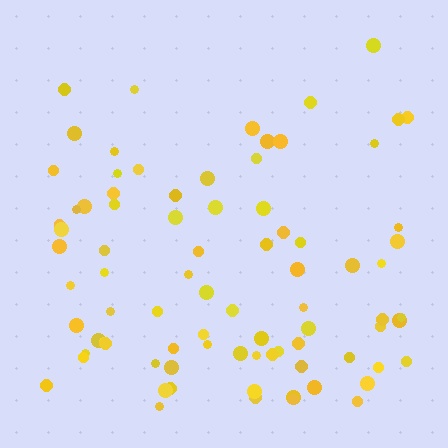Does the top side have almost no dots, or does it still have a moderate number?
Still a moderate number, just noticeably fewer than the bottom.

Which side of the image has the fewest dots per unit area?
The top.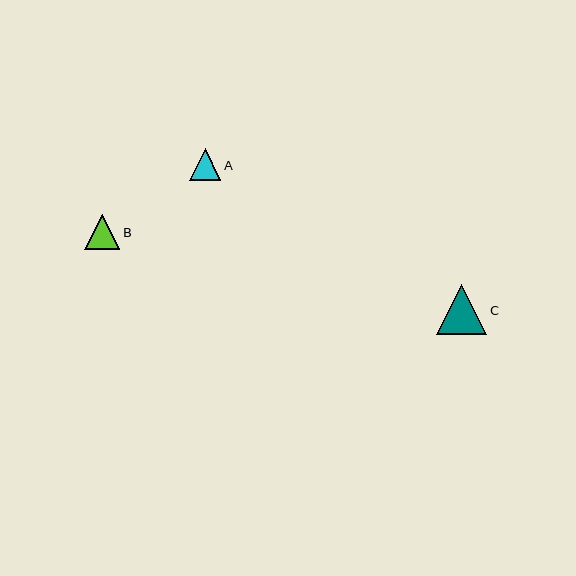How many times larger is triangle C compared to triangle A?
Triangle C is approximately 1.6 times the size of triangle A.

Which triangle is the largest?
Triangle C is the largest with a size of approximately 51 pixels.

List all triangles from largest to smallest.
From largest to smallest: C, B, A.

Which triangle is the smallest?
Triangle A is the smallest with a size of approximately 31 pixels.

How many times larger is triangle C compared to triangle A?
Triangle C is approximately 1.6 times the size of triangle A.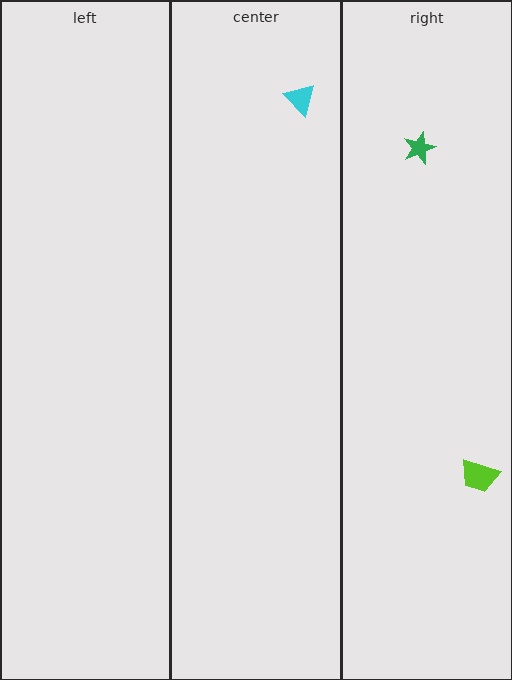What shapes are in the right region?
The lime trapezoid, the green star.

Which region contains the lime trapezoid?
The right region.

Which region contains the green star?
The right region.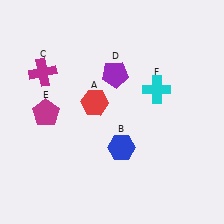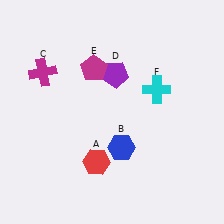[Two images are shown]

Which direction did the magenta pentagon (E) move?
The magenta pentagon (E) moved right.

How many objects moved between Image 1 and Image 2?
2 objects moved between the two images.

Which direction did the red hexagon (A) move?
The red hexagon (A) moved down.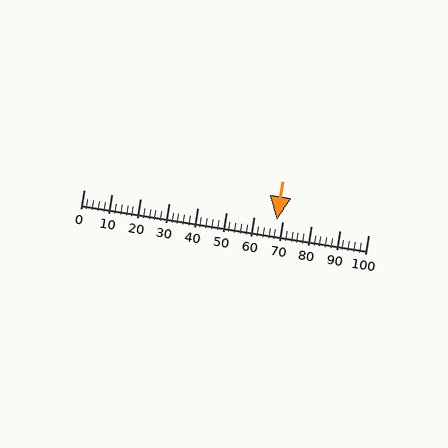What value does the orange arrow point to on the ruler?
The orange arrow points to approximately 68.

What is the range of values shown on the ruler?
The ruler shows values from 0 to 100.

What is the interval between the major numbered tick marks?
The major tick marks are spaced 10 units apart.